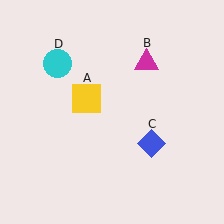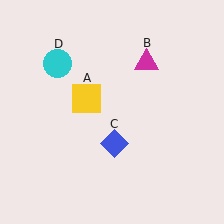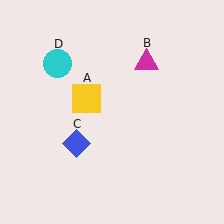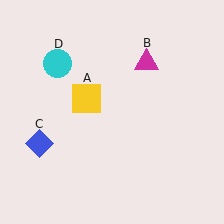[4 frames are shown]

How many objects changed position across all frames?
1 object changed position: blue diamond (object C).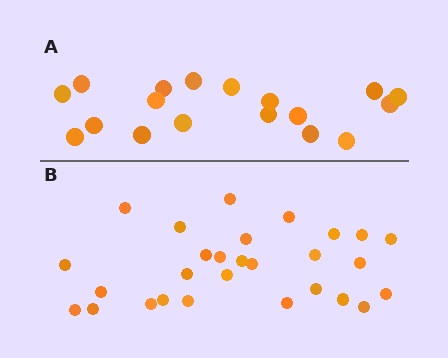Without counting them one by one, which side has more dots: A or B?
Region B (the bottom region) has more dots.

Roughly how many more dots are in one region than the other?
Region B has roughly 10 or so more dots than region A.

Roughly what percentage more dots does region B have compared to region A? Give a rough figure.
About 55% more.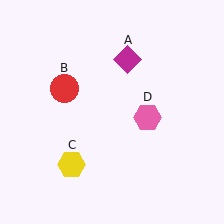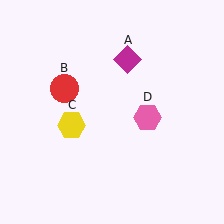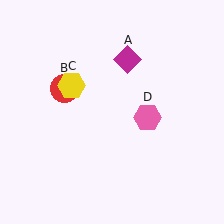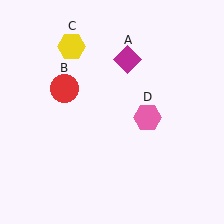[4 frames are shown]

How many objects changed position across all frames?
1 object changed position: yellow hexagon (object C).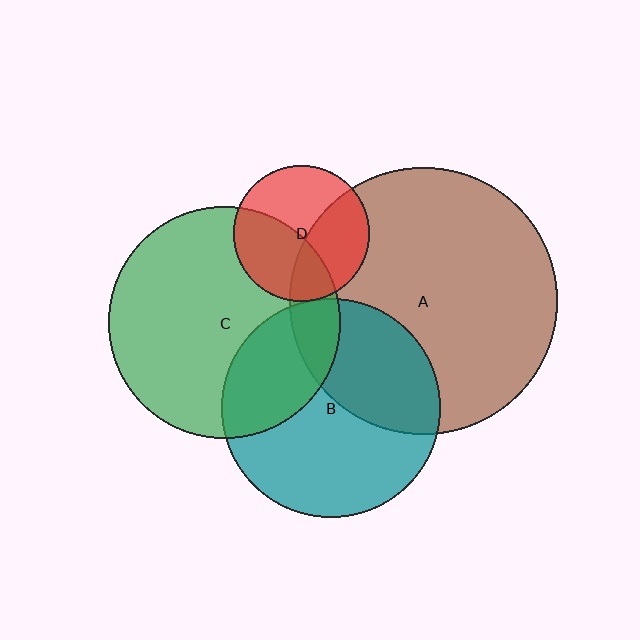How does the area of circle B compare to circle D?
Approximately 2.6 times.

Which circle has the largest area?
Circle A (brown).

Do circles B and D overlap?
Yes.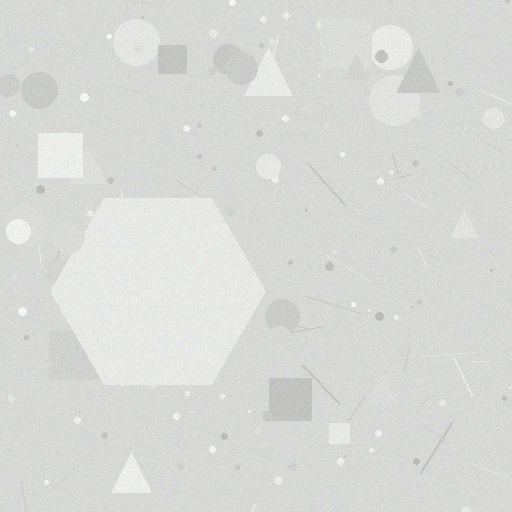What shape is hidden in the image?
A hexagon is hidden in the image.